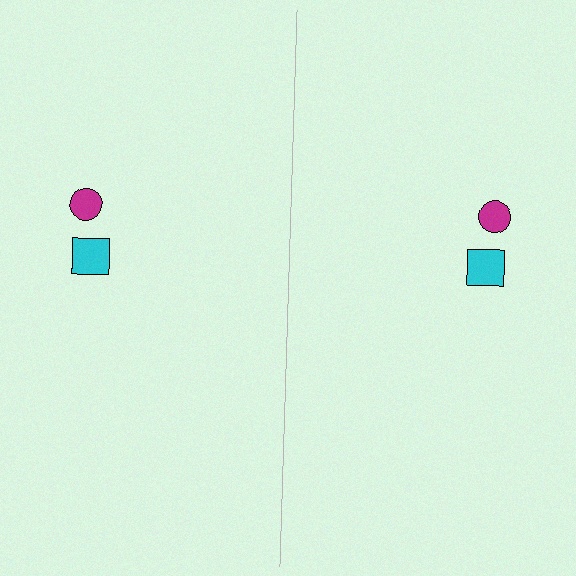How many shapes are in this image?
There are 4 shapes in this image.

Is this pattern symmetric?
Yes, this pattern has bilateral (reflection) symmetry.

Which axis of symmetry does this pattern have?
The pattern has a vertical axis of symmetry running through the center of the image.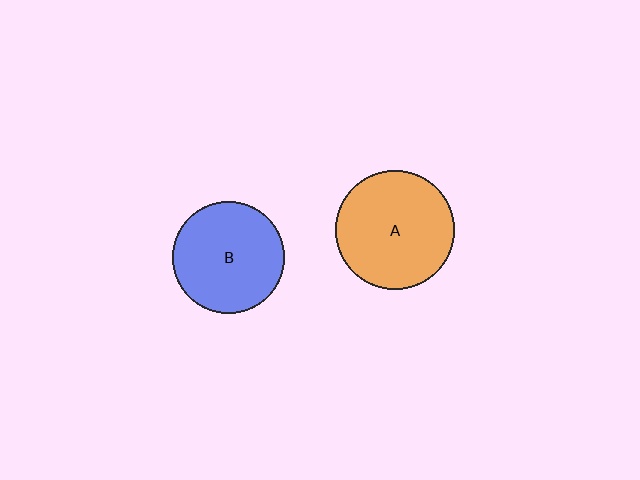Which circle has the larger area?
Circle A (orange).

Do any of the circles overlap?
No, none of the circles overlap.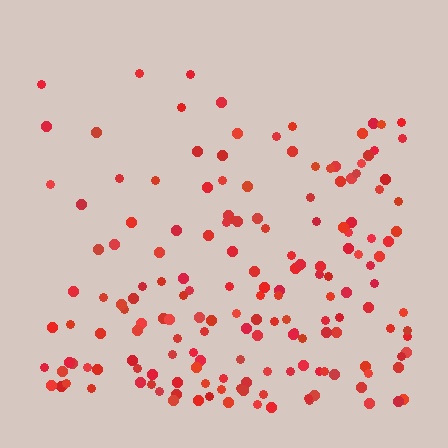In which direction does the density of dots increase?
From top to bottom, with the bottom side densest.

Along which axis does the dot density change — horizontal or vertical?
Vertical.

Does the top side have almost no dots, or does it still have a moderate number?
Still a moderate number, just noticeably fewer than the bottom.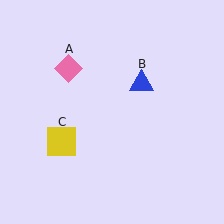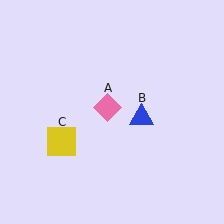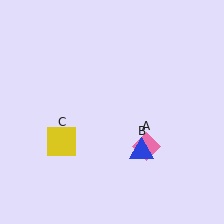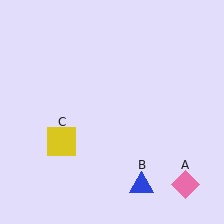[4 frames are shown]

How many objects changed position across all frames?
2 objects changed position: pink diamond (object A), blue triangle (object B).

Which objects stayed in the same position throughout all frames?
Yellow square (object C) remained stationary.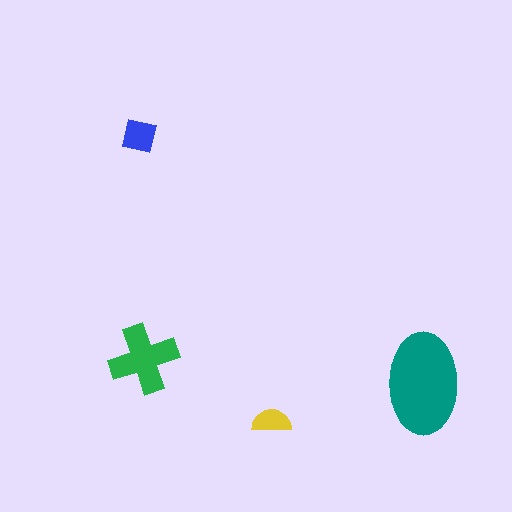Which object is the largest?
The teal ellipse.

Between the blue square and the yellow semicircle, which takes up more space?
The blue square.